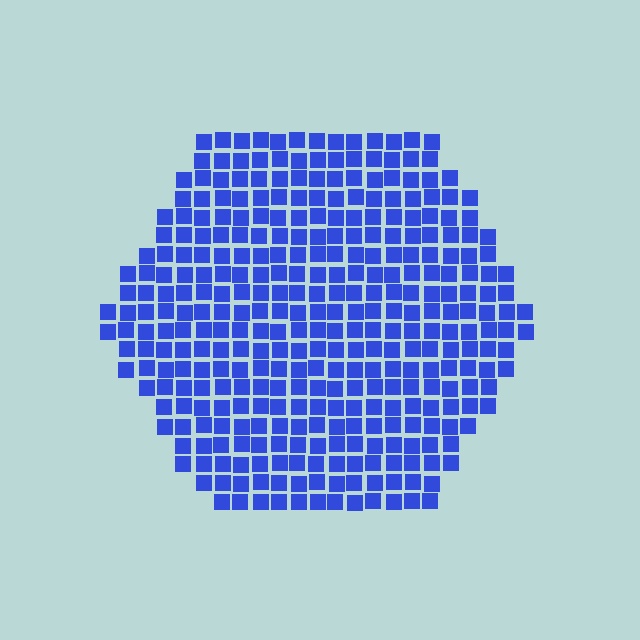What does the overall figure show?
The overall figure shows a hexagon.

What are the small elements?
The small elements are squares.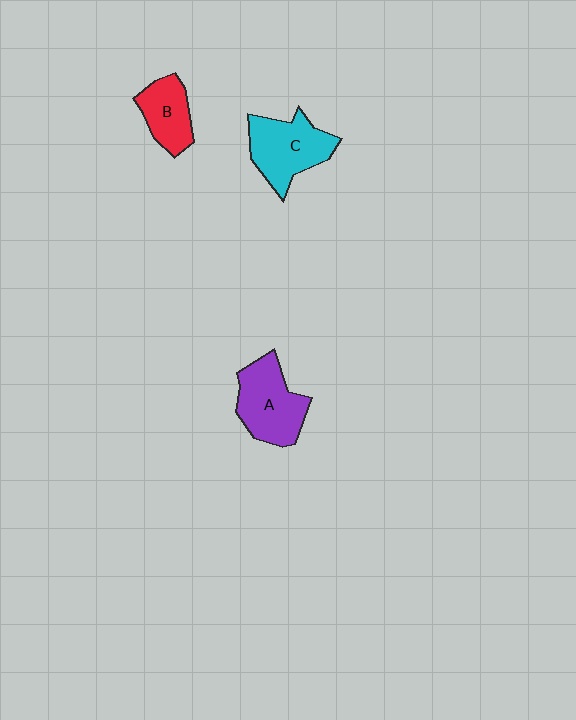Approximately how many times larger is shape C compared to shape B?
Approximately 1.5 times.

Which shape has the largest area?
Shape A (purple).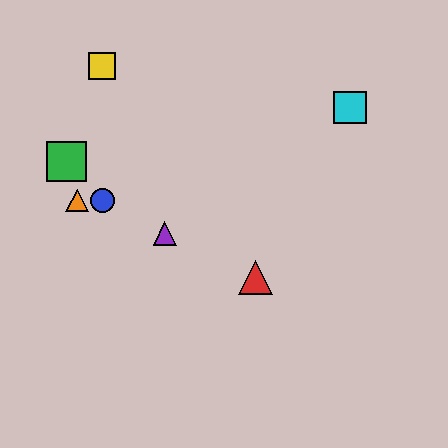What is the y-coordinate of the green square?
The green square is at y≈162.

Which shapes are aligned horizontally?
The blue circle, the orange triangle are aligned horizontally.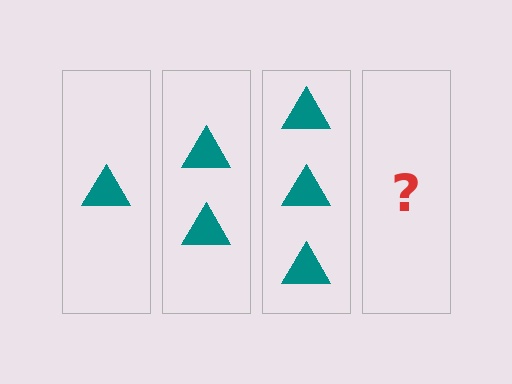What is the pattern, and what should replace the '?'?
The pattern is that each step adds one more triangle. The '?' should be 4 triangles.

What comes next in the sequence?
The next element should be 4 triangles.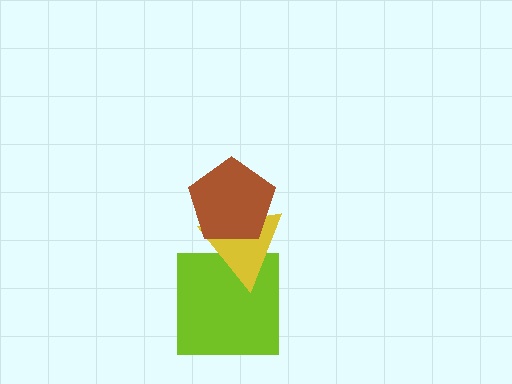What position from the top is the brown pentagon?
The brown pentagon is 1st from the top.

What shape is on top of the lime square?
The yellow triangle is on top of the lime square.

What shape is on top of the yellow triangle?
The brown pentagon is on top of the yellow triangle.